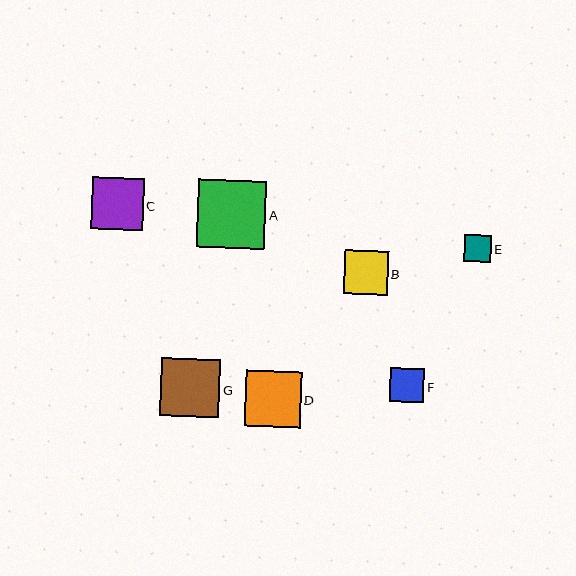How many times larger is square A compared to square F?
Square A is approximately 2.0 times the size of square F.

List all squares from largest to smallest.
From largest to smallest: A, G, D, C, B, F, E.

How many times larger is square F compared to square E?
Square F is approximately 1.3 times the size of square E.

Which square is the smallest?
Square E is the smallest with a size of approximately 27 pixels.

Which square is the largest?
Square A is the largest with a size of approximately 68 pixels.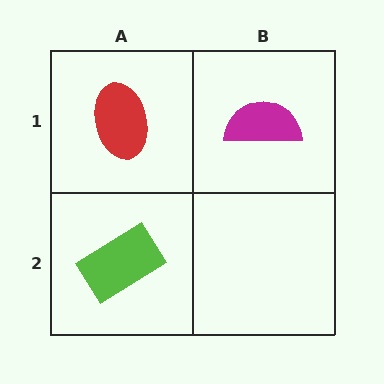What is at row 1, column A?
A red ellipse.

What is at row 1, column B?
A magenta semicircle.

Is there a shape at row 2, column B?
No, that cell is empty.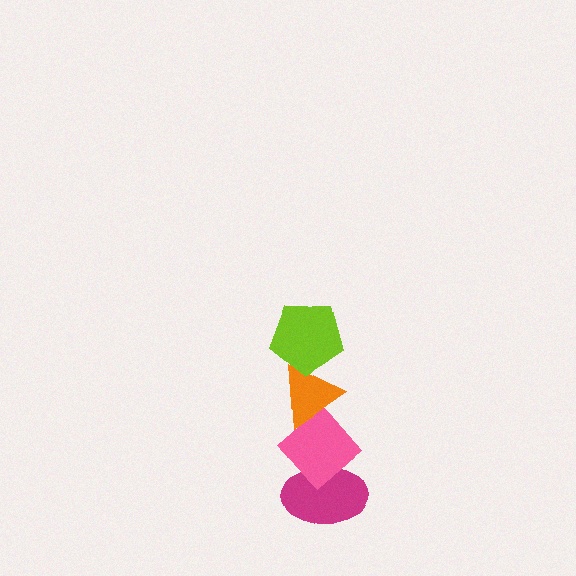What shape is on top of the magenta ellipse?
The pink diamond is on top of the magenta ellipse.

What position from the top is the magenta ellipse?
The magenta ellipse is 4th from the top.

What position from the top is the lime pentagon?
The lime pentagon is 1st from the top.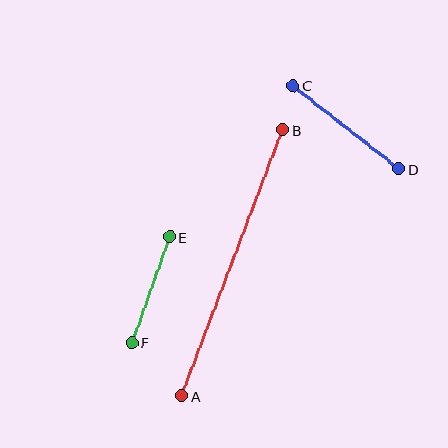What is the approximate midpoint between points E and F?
The midpoint is at approximately (151, 290) pixels.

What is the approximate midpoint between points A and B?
The midpoint is at approximately (232, 263) pixels.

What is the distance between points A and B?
The distance is approximately 285 pixels.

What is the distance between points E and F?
The distance is approximately 112 pixels.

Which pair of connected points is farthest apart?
Points A and B are farthest apart.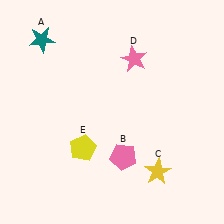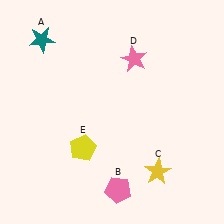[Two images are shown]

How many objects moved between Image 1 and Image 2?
1 object moved between the two images.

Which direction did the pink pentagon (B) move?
The pink pentagon (B) moved down.